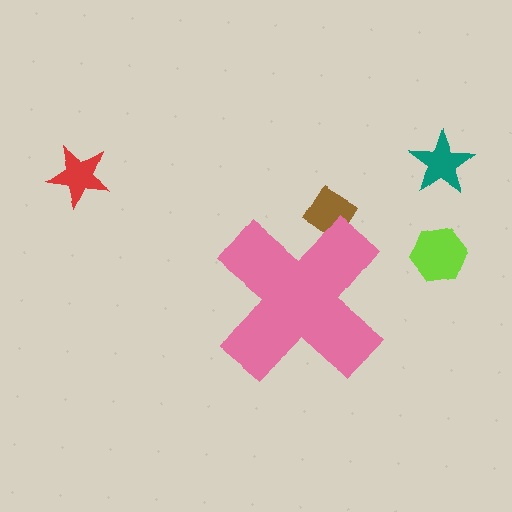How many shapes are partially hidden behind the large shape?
1 shape is partially hidden.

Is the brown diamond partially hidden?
Yes, the brown diamond is partially hidden behind the pink cross.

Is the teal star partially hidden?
No, the teal star is fully visible.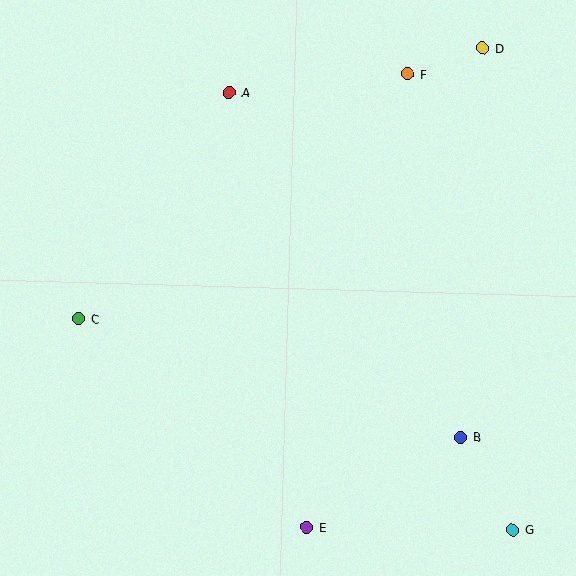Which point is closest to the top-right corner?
Point D is closest to the top-right corner.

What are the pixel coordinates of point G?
Point G is at (513, 530).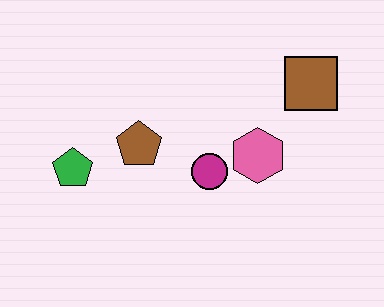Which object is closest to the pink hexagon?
The magenta circle is closest to the pink hexagon.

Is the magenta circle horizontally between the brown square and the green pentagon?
Yes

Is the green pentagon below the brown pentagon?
Yes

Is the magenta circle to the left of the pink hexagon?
Yes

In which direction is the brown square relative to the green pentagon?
The brown square is to the right of the green pentagon.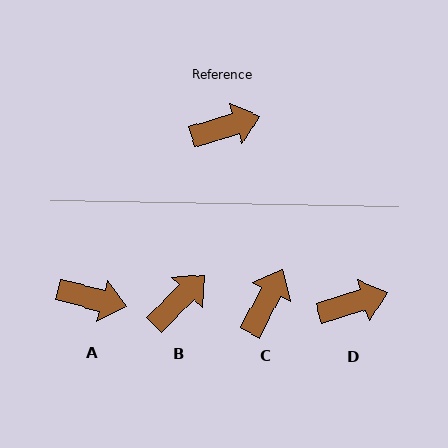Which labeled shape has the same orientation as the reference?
D.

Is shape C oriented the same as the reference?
No, it is off by about 46 degrees.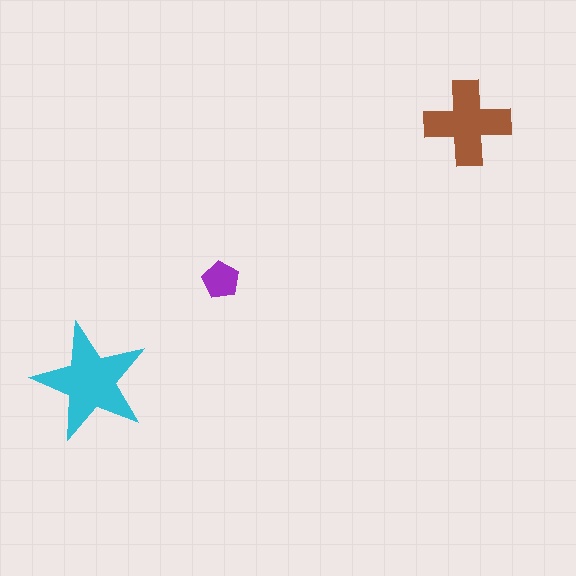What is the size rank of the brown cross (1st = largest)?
2nd.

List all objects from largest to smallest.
The cyan star, the brown cross, the purple pentagon.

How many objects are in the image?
There are 3 objects in the image.